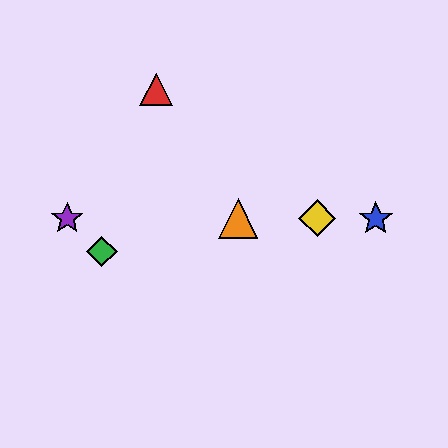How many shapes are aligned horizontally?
4 shapes (the blue star, the yellow diamond, the purple star, the orange triangle) are aligned horizontally.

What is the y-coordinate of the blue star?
The blue star is at y≈218.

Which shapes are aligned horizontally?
The blue star, the yellow diamond, the purple star, the orange triangle are aligned horizontally.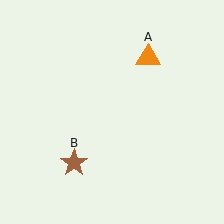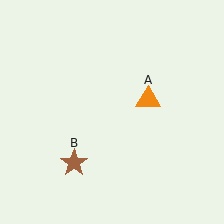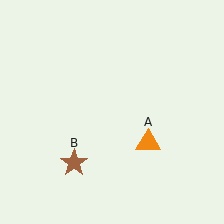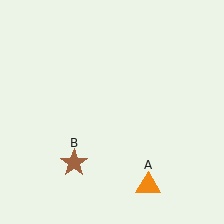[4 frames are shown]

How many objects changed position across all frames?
1 object changed position: orange triangle (object A).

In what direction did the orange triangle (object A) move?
The orange triangle (object A) moved down.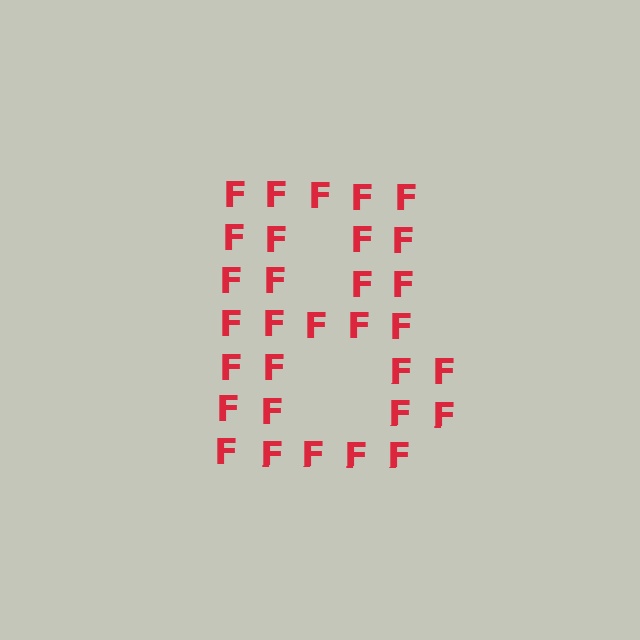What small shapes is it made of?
It is made of small letter F's.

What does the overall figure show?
The overall figure shows the letter B.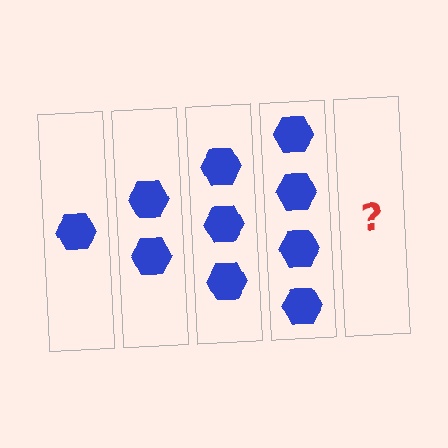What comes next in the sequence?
The next element should be 5 hexagons.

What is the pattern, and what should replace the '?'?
The pattern is that each step adds one more hexagon. The '?' should be 5 hexagons.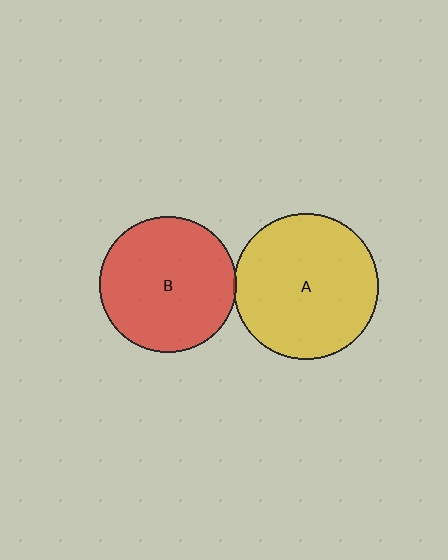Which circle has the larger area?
Circle A (yellow).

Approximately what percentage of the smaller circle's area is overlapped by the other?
Approximately 5%.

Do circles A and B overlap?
Yes.